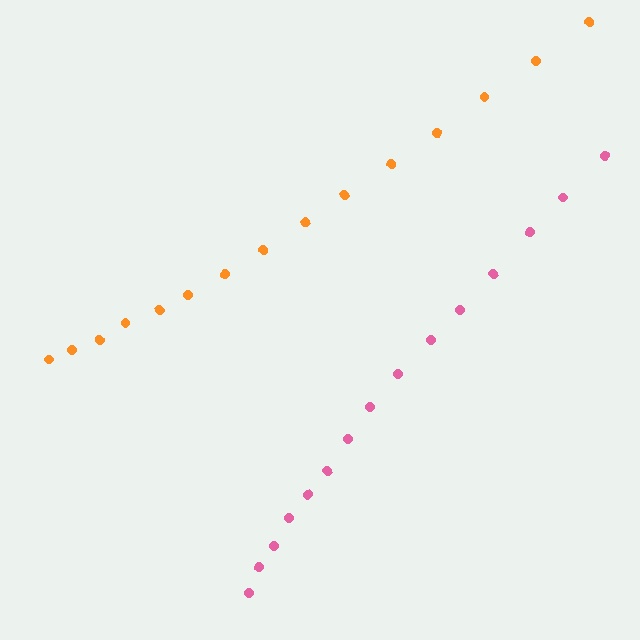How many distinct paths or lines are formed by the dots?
There are 2 distinct paths.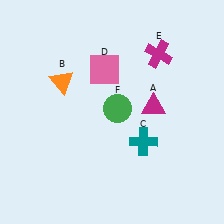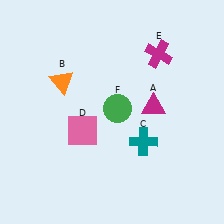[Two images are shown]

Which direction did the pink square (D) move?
The pink square (D) moved down.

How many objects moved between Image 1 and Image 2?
1 object moved between the two images.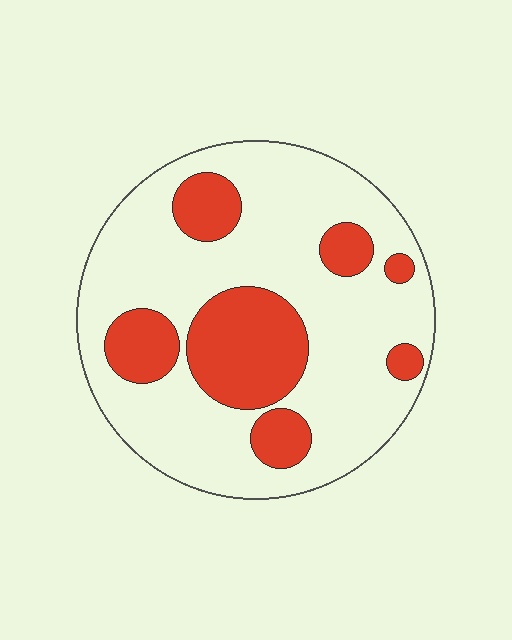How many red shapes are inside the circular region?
7.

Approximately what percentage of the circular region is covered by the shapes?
Approximately 25%.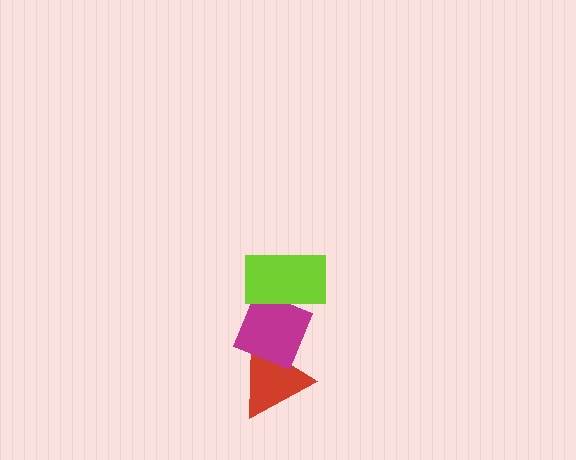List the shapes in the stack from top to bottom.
From top to bottom: the lime rectangle, the magenta diamond, the red triangle.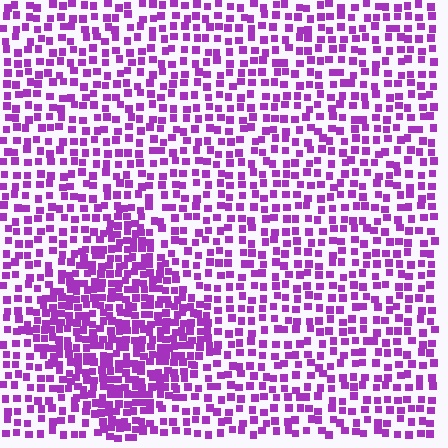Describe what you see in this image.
The image contains small purple elements arranged at two different densities. A diamond-shaped region is visible where the elements are more densely packed than the surrounding area.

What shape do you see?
I see a diamond.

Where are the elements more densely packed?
The elements are more densely packed inside the diamond boundary.